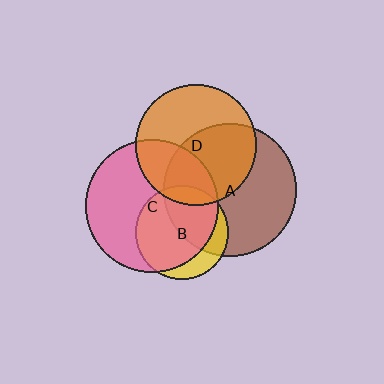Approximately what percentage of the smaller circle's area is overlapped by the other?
Approximately 45%.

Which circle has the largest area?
Circle A (brown).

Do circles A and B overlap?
Yes.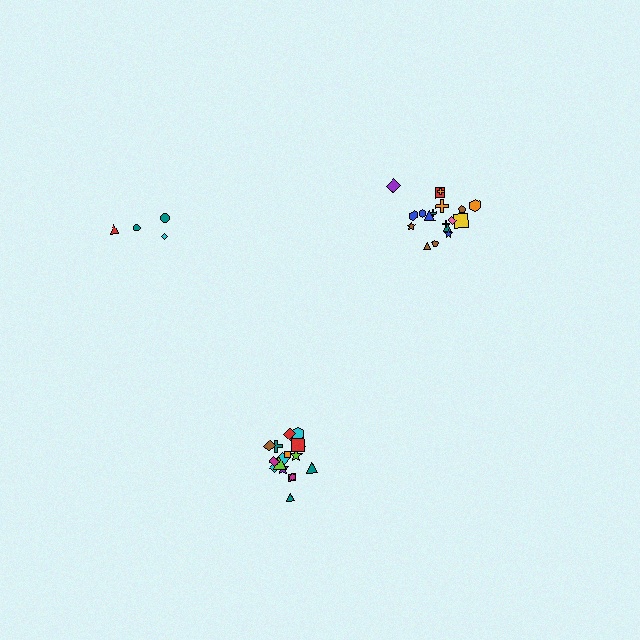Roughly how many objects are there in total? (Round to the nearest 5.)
Roughly 40 objects in total.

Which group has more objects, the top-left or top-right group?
The top-right group.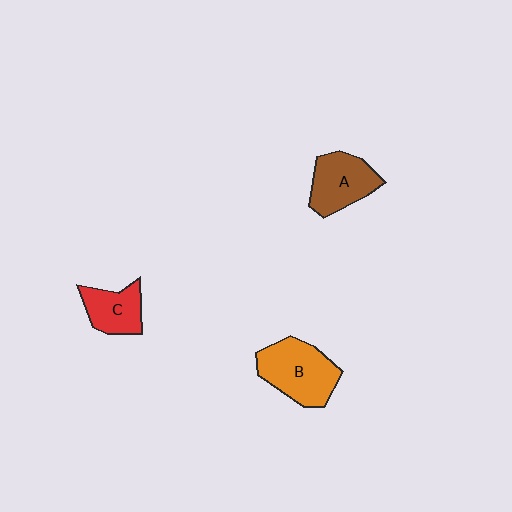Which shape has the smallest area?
Shape C (red).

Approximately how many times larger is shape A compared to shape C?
Approximately 1.3 times.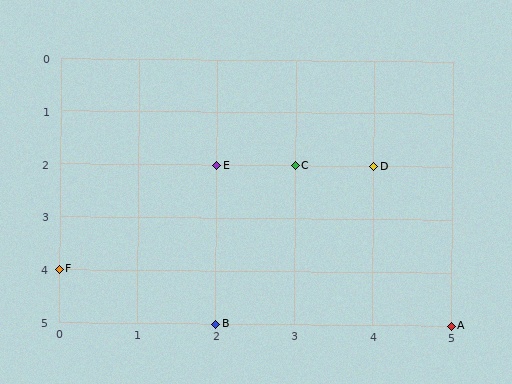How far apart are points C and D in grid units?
Points C and D are 1 column apart.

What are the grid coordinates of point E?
Point E is at grid coordinates (2, 2).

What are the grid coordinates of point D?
Point D is at grid coordinates (4, 2).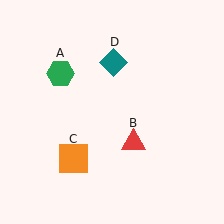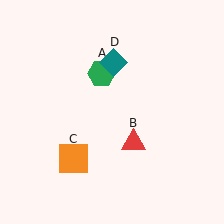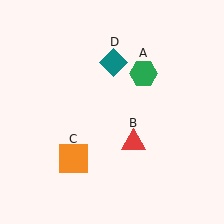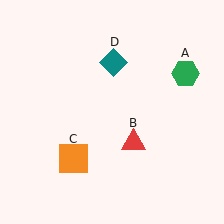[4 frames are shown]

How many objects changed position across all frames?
1 object changed position: green hexagon (object A).